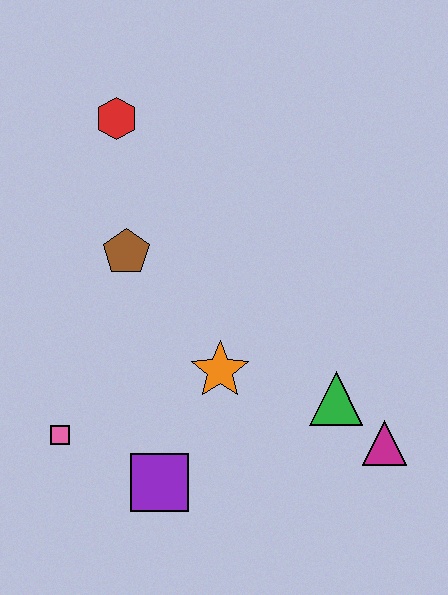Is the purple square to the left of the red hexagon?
No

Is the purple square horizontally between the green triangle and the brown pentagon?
Yes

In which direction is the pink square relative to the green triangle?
The pink square is to the left of the green triangle.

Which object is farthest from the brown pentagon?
The magenta triangle is farthest from the brown pentagon.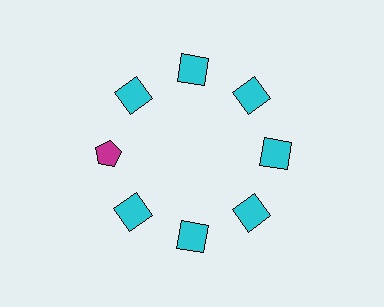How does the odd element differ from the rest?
It differs in both color (magenta instead of cyan) and shape (pentagon instead of square).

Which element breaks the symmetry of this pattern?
The magenta pentagon at roughly the 9 o'clock position breaks the symmetry. All other shapes are cyan squares.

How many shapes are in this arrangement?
There are 8 shapes arranged in a ring pattern.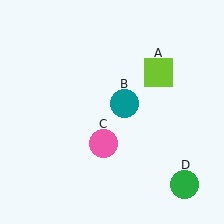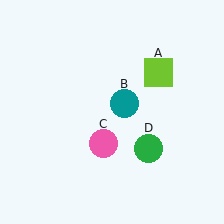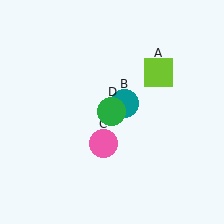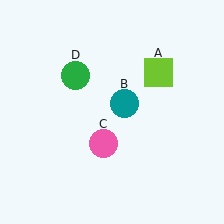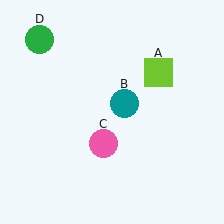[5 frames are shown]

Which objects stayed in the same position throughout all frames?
Lime square (object A) and teal circle (object B) and pink circle (object C) remained stationary.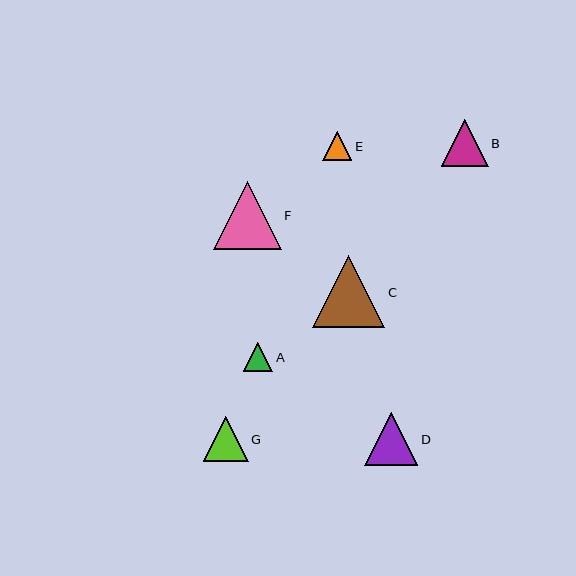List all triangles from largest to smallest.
From largest to smallest: C, F, D, B, G, A, E.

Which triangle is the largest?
Triangle C is the largest with a size of approximately 72 pixels.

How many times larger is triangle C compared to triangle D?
Triangle C is approximately 1.3 times the size of triangle D.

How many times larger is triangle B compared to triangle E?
Triangle B is approximately 1.6 times the size of triangle E.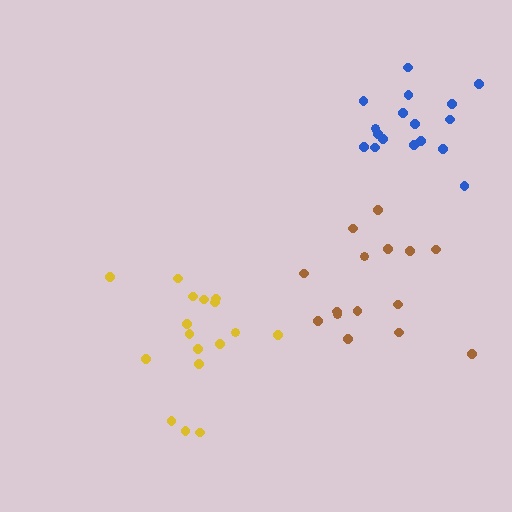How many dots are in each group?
Group 1: 15 dots, Group 2: 17 dots, Group 3: 17 dots (49 total).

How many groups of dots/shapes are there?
There are 3 groups.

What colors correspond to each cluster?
The clusters are colored: brown, yellow, blue.